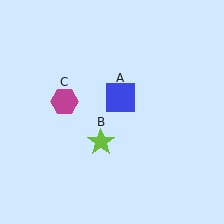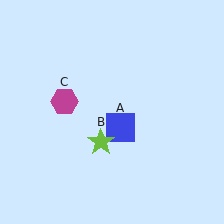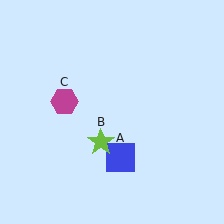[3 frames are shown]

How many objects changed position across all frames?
1 object changed position: blue square (object A).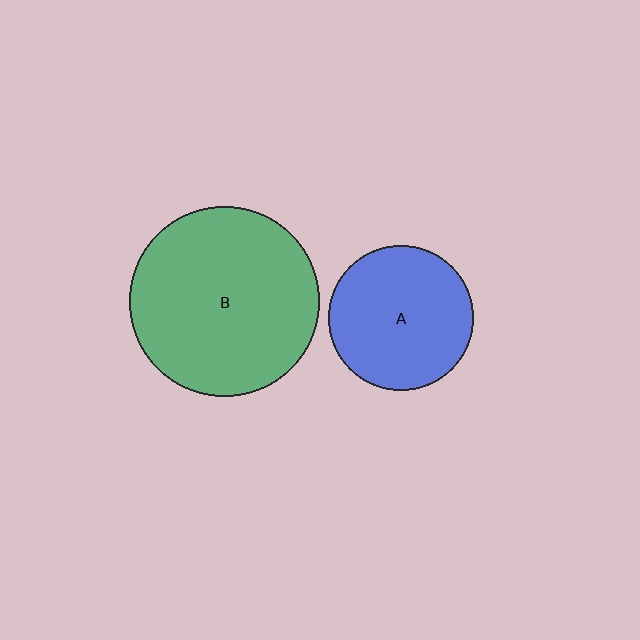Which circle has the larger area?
Circle B (green).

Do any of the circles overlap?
No, none of the circles overlap.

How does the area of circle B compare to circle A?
Approximately 1.7 times.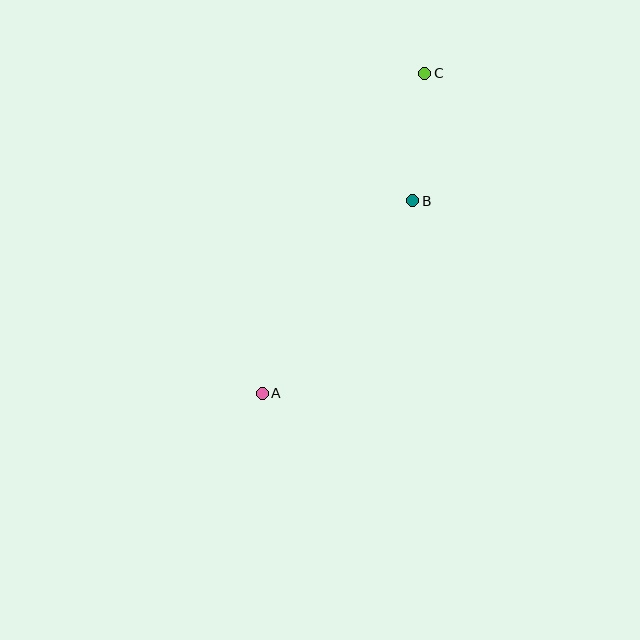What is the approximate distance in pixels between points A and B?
The distance between A and B is approximately 244 pixels.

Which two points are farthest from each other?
Points A and C are farthest from each other.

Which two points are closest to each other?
Points B and C are closest to each other.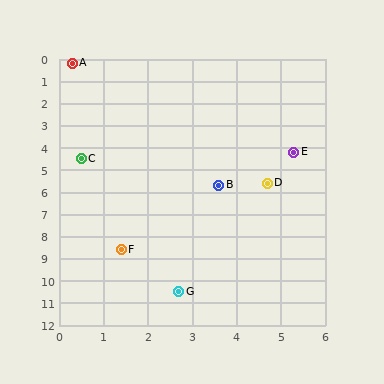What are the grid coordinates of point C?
Point C is at approximately (0.5, 4.5).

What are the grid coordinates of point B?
Point B is at approximately (3.6, 5.7).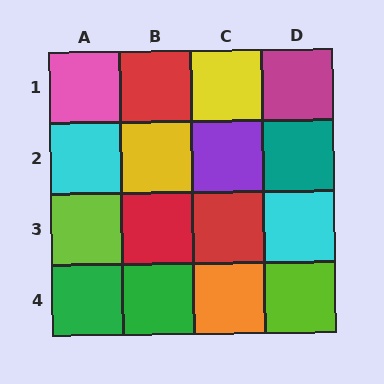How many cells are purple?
1 cell is purple.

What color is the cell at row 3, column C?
Red.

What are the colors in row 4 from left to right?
Green, green, orange, lime.